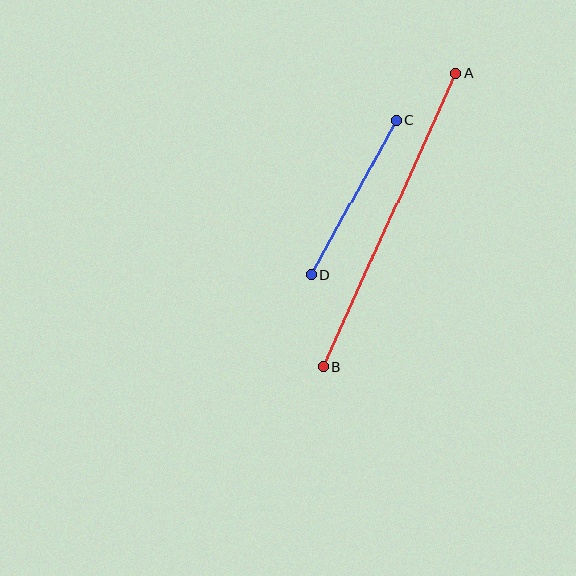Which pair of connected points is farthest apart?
Points A and B are farthest apart.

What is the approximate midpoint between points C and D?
The midpoint is at approximately (354, 197) pixels.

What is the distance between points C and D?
The distance is approximately 176 pixels.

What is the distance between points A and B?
The distance is approximately 323 pixels.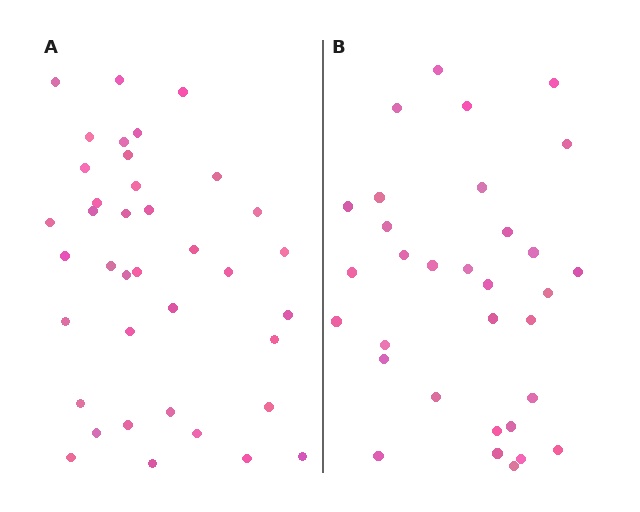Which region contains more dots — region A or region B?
Region A (the left region) has more dots.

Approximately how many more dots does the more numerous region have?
Region A has about 6 more dots than region B.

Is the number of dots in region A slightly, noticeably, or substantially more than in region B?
Region A has only slightly more — the two regions are fairly close. The ratio is roughly 1.2 to 1.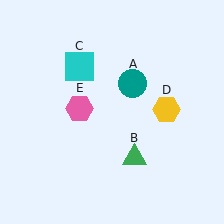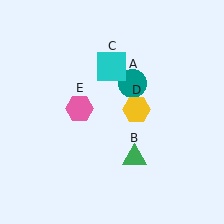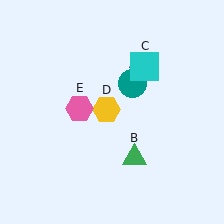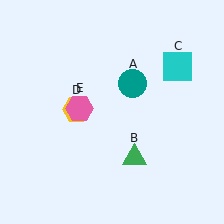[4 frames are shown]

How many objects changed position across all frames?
2 objects changed position: cyan square (object C), yellow hexagon (object D).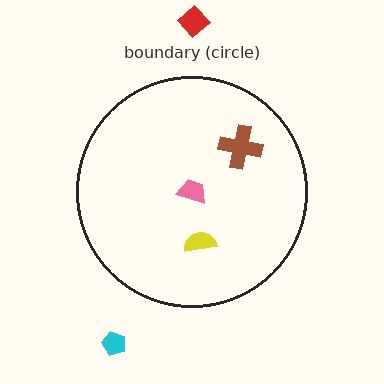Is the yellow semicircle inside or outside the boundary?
Inside.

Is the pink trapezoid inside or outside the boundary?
Inside.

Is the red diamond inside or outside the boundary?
Outside.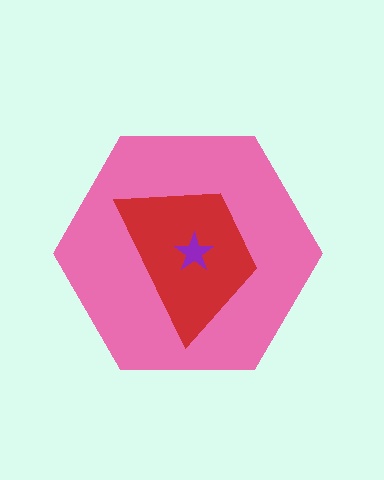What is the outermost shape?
The pink hexagon.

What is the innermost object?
The purple star.